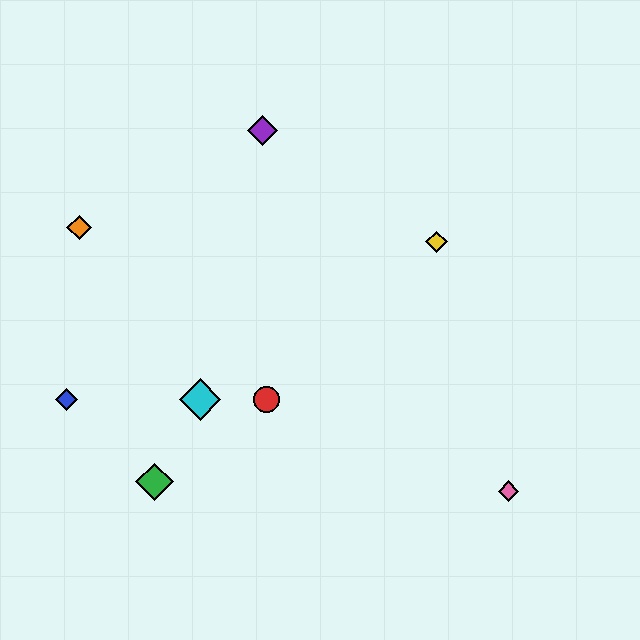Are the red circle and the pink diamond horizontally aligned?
No, the red circle is at y≈399 and the pink diamond is at y≈491.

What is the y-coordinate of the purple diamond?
The purple diamond is at y≈131.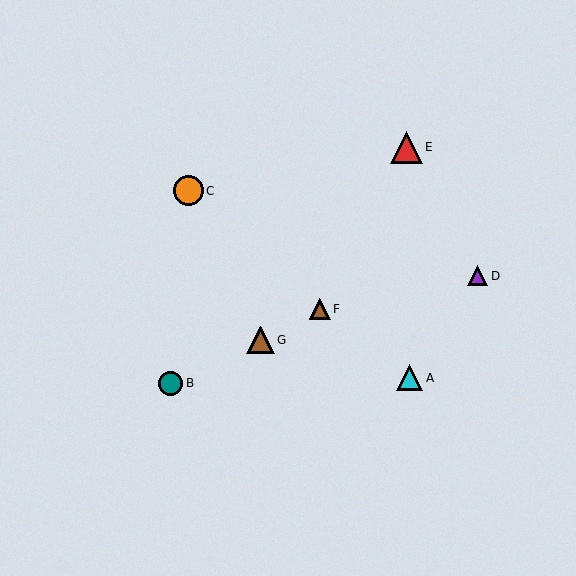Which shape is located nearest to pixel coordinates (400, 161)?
The red triangle (labeled E) at (407, 147) is nearest to that location.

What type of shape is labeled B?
Shape B is a teal circle.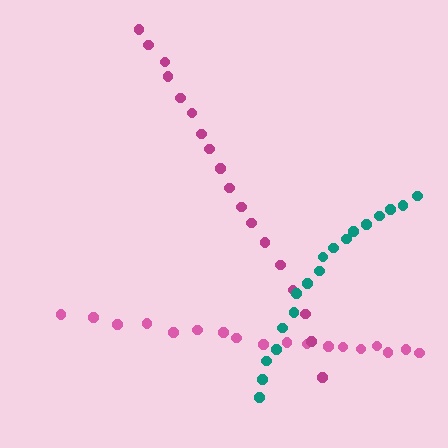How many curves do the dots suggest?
There are 3 distinct paths.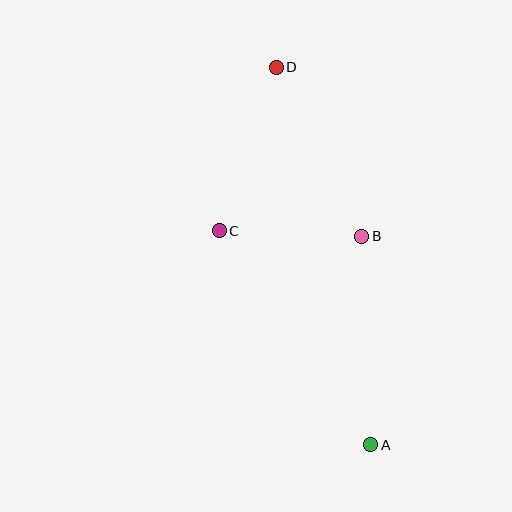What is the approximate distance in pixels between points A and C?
The distance between A and C is approximately 262 pixels.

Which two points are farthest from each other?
Points A and D are farthest from each other.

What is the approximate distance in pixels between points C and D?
The distance between C and D is approximately 173 pixels.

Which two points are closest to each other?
Points B and C are closest to each other.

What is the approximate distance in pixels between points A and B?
The distance between A and B is approximately 209 pixels.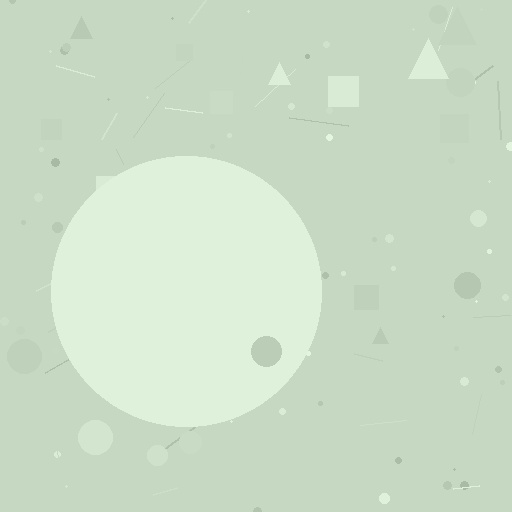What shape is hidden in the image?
A circle is hidden in the image.